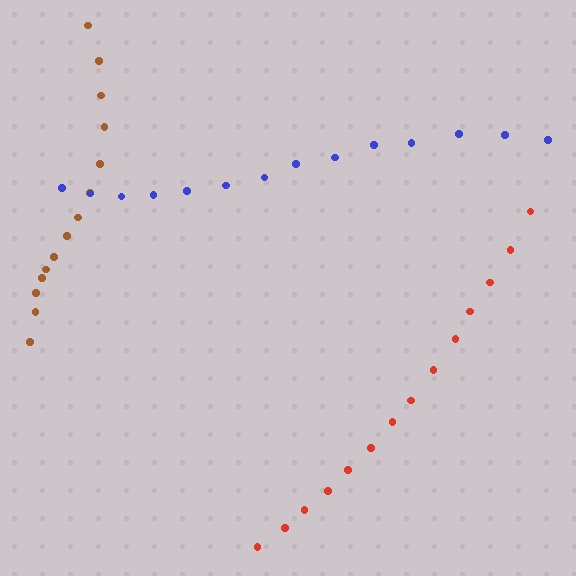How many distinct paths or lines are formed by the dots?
There are 3 distinct paths.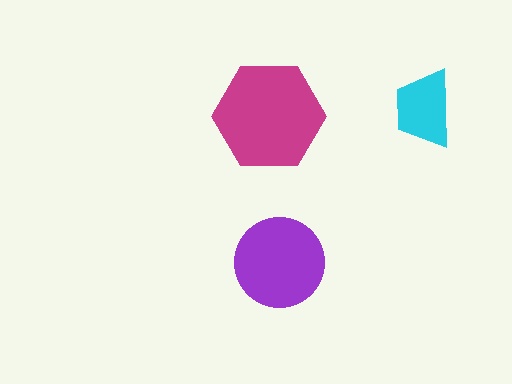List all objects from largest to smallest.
The magenta hexagon, the purple circle, the cyan trapezoid.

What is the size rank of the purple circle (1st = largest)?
2nd.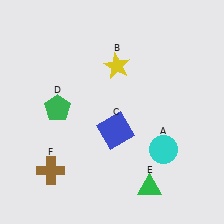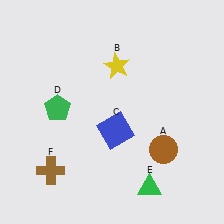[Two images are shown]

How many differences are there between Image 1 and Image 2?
There is 1 difference between the two images.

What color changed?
The circle (A) changed from cyan in Image 1 to brown in Image 2.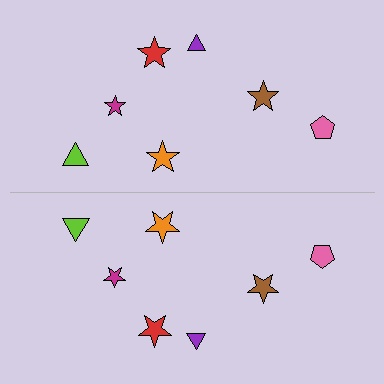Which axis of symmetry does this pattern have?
The pattern has a horizontal axis of symmetry running through the center of the image.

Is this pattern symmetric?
Yes, this pattern has bilateral (reflection) symmetry.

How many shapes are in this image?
There are 14 shapes in this image.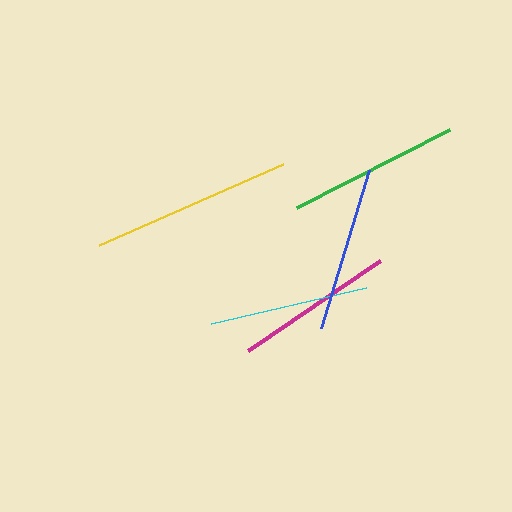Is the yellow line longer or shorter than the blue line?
The yellow line is longer than the blue line.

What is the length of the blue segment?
The blue segment is approximately 165 pixels long.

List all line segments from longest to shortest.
From longest to shortest: yellow, green, blue, magenta, cyan.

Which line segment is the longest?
The yellow line is the longest at approximately 201 pixels.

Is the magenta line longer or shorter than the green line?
The green line is longer than the magenta line.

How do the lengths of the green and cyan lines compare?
The green and cyan lines are approximately the same length.